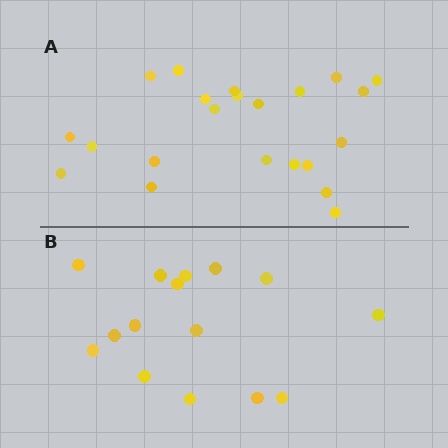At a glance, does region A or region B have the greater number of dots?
Region A (the top region) has more dots.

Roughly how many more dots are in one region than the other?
Region A has roughly 8 or so more dots than region B.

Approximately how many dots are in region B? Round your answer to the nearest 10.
About 20 dots. (The exact count is 15, which rounds to 20.)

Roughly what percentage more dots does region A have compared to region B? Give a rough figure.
About 45% more.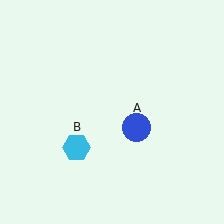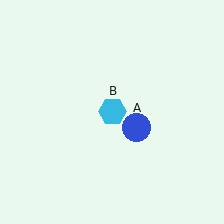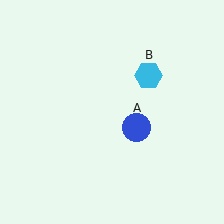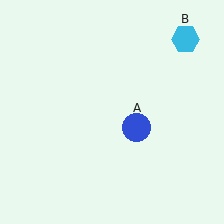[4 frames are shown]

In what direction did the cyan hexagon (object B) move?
The cyan hexagon (object B) moved up and to the right.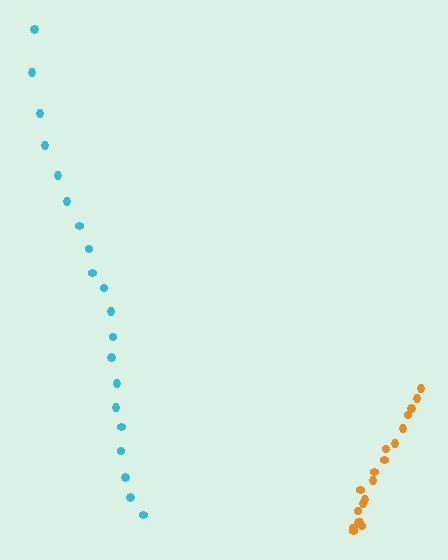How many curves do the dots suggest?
There are 2 distinct paths.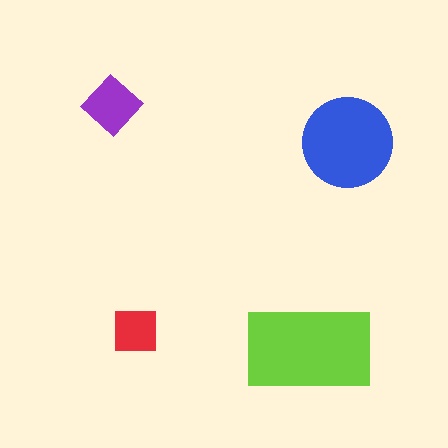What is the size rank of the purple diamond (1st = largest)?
3rd.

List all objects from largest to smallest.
The lime rectangle, the blue circle, the purple diamond, the red square.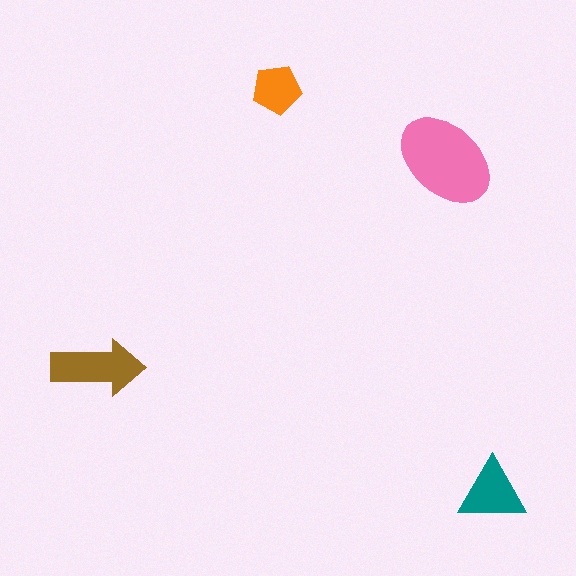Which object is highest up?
The orange pentagon is topmost.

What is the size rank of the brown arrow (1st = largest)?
2nd.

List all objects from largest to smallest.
The pink ellipse, the brown arrow, the teal triangle, the orange pentagon.